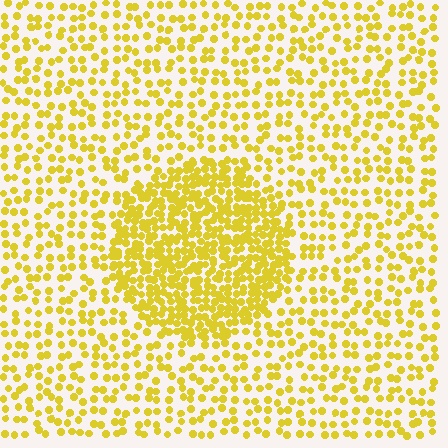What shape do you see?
I see a circle.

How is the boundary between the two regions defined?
The boundary is defined by a change in element density (approximately 2.3x ratio). All elements are the same color, size, and shape.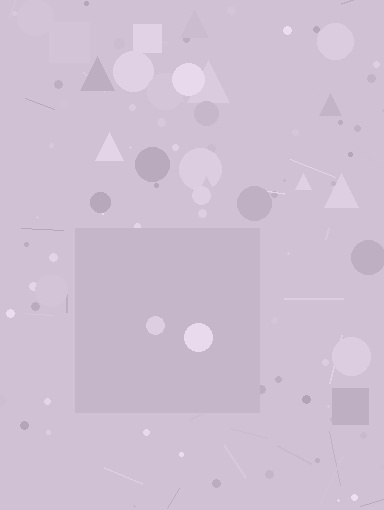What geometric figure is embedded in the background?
A square is embedded in the background.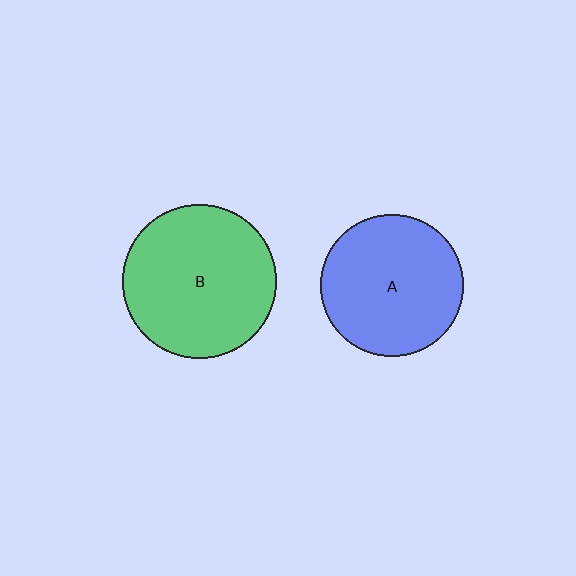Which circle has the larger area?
Circle B (green).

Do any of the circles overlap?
No, none of the circles overlap.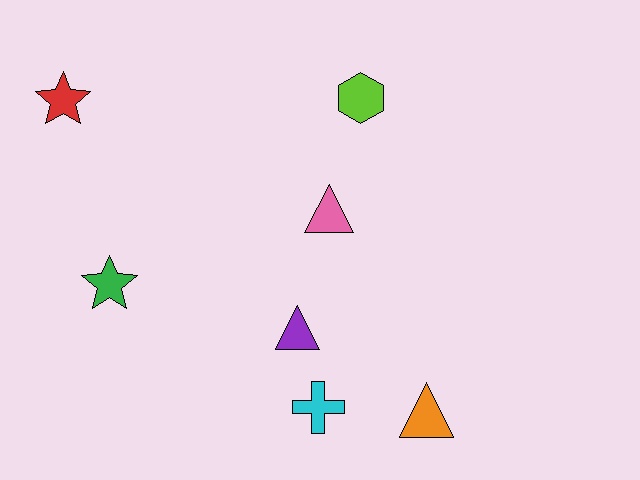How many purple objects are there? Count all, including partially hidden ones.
There is 1 purple object.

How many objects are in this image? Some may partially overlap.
There are 7 objects.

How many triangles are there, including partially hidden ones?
There are 3 triangles.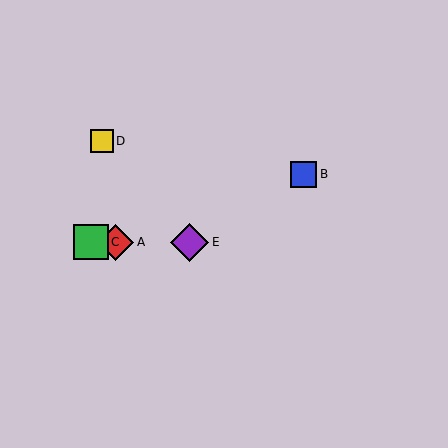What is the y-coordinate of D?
Object D is at y≈141.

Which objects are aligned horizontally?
Objects A, C, E are aligned horizontally.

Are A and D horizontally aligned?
No, A is at y≈242 and D is at y≈141.